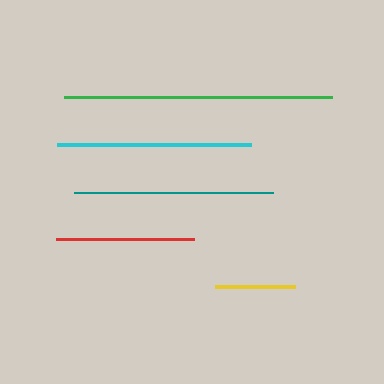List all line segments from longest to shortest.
From longest to shortest: green, teal, cyan, red, yellow.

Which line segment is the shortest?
The yellow line is the shortest at approximately 81 pixels.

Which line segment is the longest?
The green line is the longest at approximately 268 pixels.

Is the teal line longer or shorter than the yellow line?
The teal line is longer than the yellow line.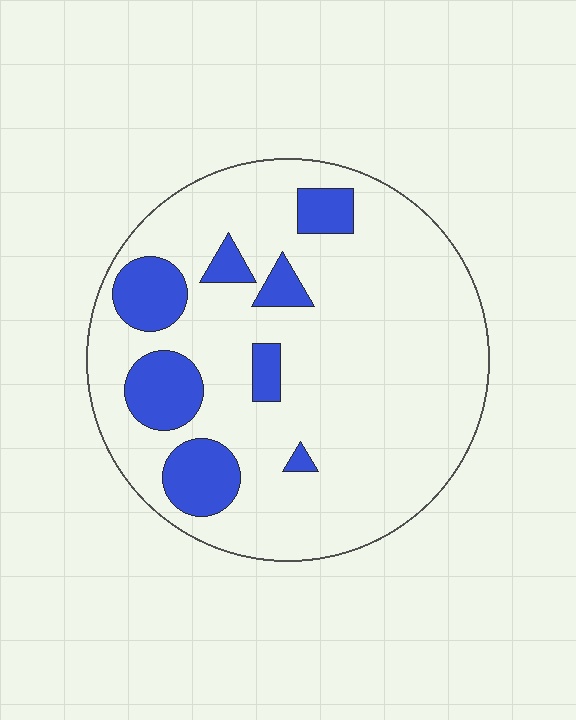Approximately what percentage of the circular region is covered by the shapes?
Approximately 20%.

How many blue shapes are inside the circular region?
8.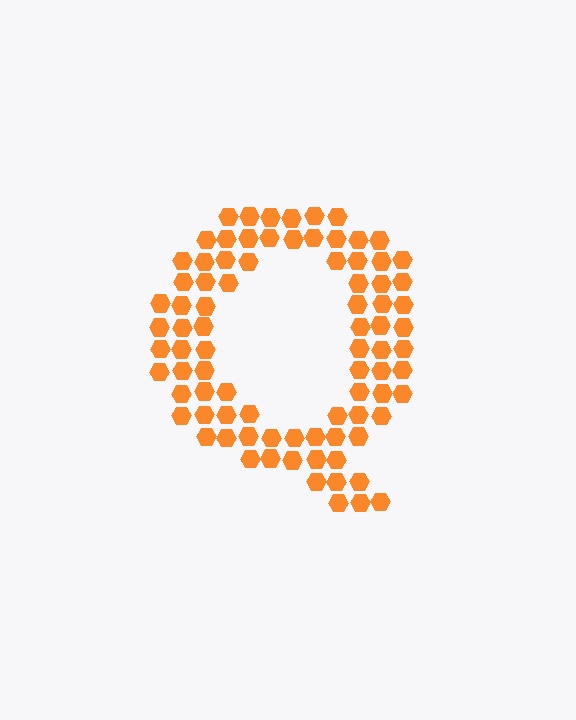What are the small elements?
The small elements are hexagons.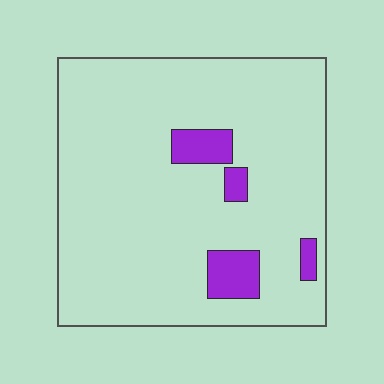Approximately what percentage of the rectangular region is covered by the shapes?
Approximately 10%.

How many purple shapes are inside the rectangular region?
4.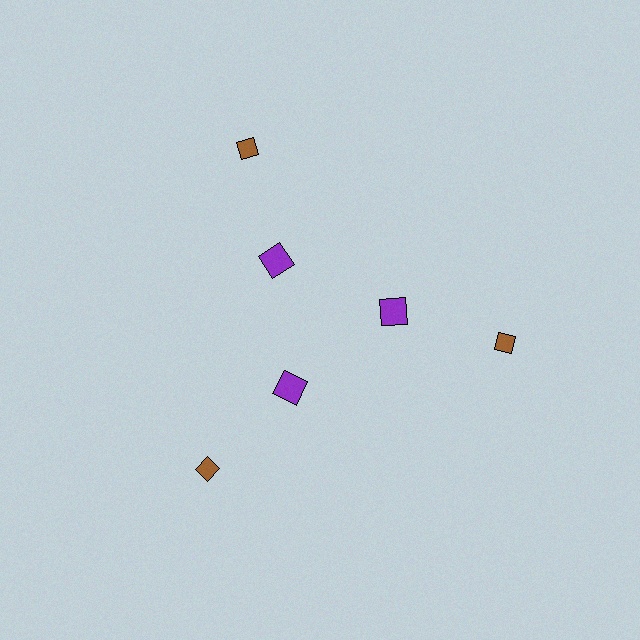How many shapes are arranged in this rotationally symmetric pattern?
There are 6 shapes, arranged in 3 groups of 2.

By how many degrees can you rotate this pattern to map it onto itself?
The pattern maps onto itself every 120 degrees of rotation.